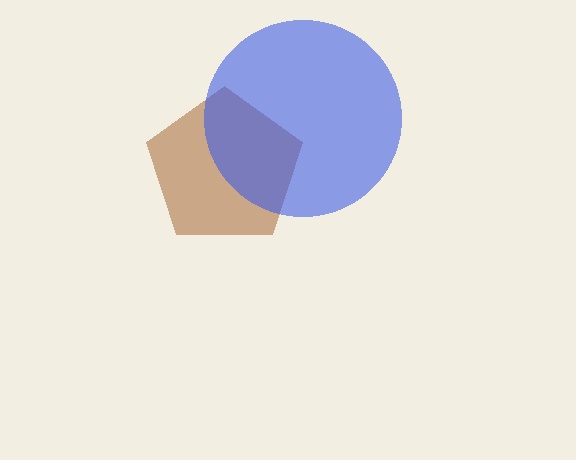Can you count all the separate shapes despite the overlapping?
Yes, there are 2 separate shapes.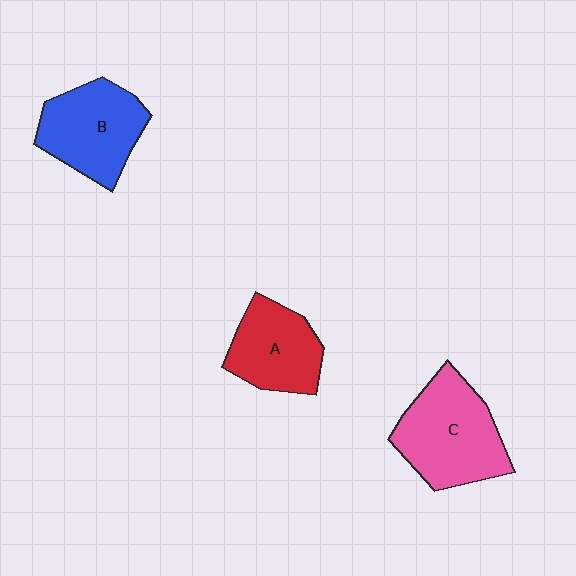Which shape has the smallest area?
Shape A (red).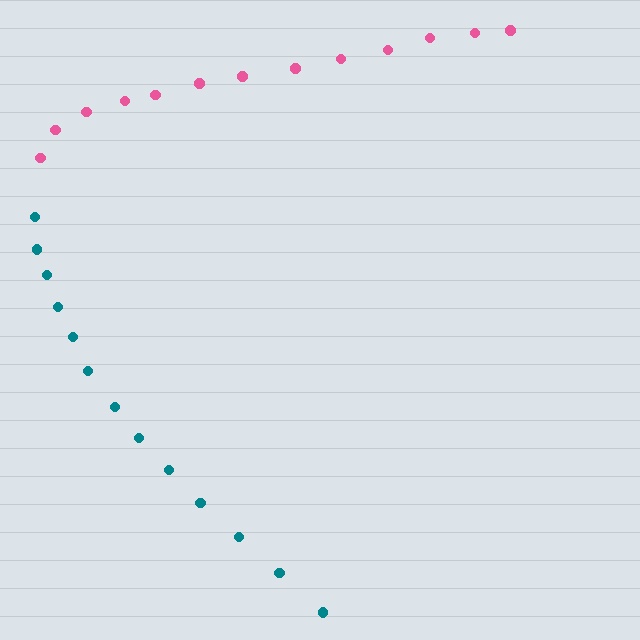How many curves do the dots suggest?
There are 2 distinct paths.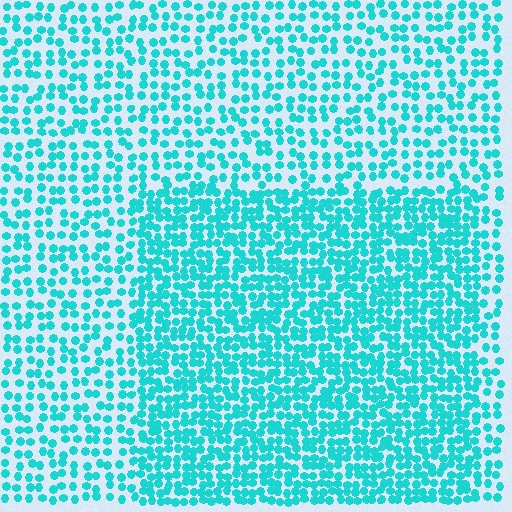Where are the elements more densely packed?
The elements are more densely packed inside the rectangle boundary.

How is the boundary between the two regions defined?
The boundary is defined by a change in element density (approximately 1.8x ratio). All elements are the same color, size, and shape.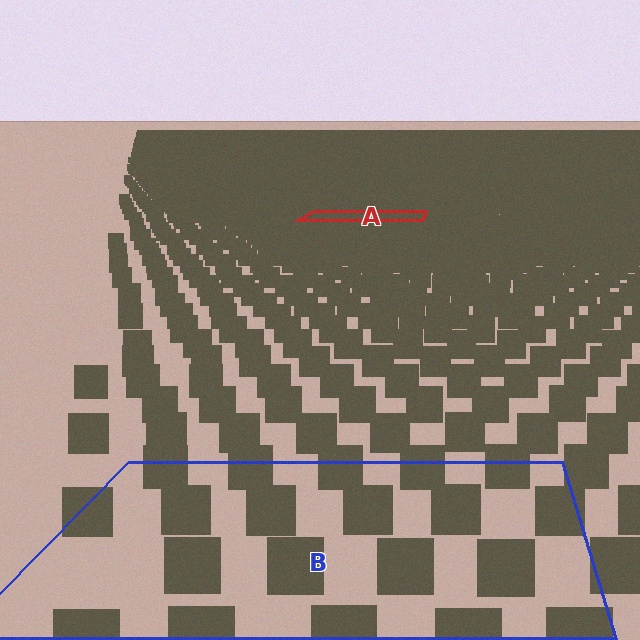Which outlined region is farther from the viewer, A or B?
Region A is farther from the viewer — the texture elements inside it appear smaller and more densely packed.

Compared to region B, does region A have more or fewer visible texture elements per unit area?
Region A has more texture elements per unit area — they are packed more densely because it is farther away.